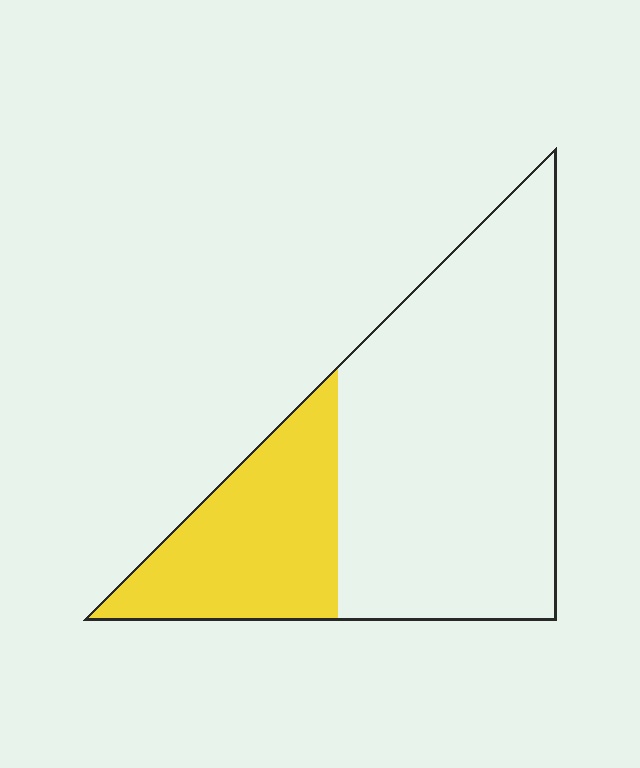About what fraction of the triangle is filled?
About one quarter (1/4).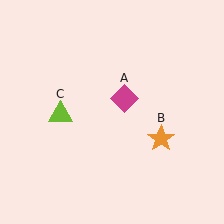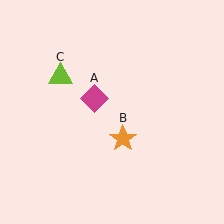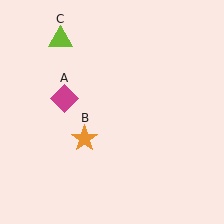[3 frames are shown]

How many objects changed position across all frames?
3 objects changed position: magenta diamond (object A), orange star (object B), lime triangle (object C).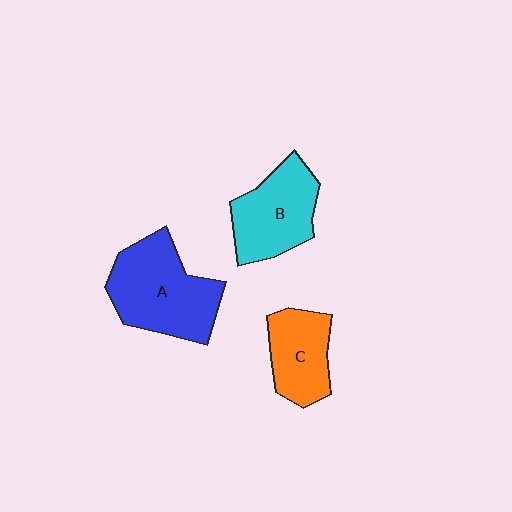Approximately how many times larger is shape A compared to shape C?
Approximately 1.6 times.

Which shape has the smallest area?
Shape C (orange).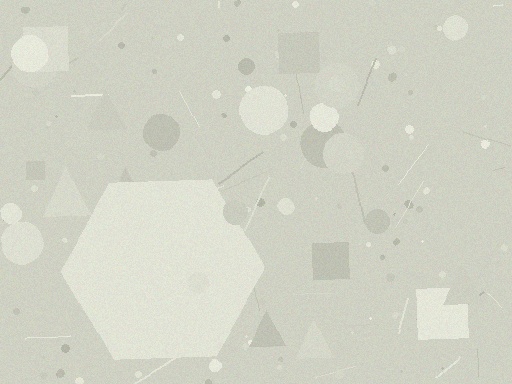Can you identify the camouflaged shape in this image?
The camouflaged shape is a hexagon.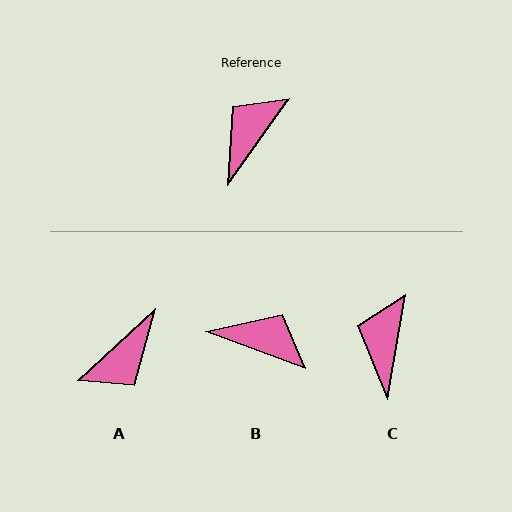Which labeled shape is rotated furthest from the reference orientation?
A, about 168 degrees away.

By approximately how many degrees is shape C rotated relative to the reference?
Approximately 26 degrees counter-clockwise.